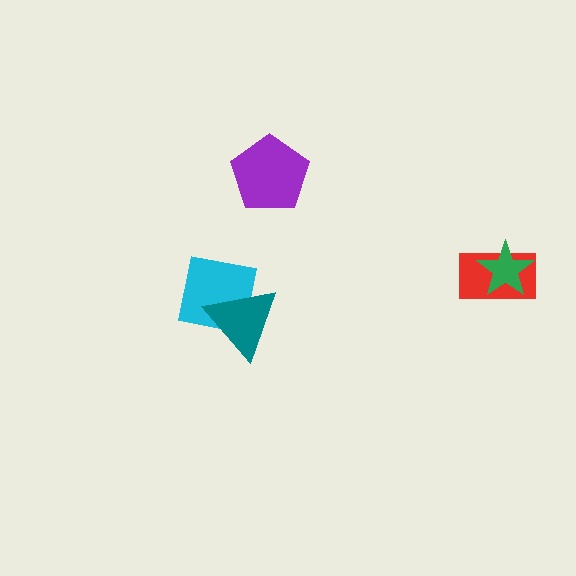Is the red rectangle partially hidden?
Yes, it is partially covered by another shape.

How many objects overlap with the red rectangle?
1 object overlaps with the red rectangle.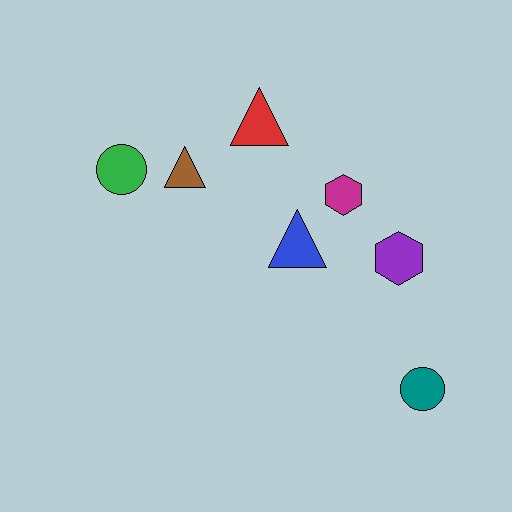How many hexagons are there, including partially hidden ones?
There are 2 hexagons.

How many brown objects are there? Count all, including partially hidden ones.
There is 1 brown object.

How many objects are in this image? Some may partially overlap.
There are 7 objects.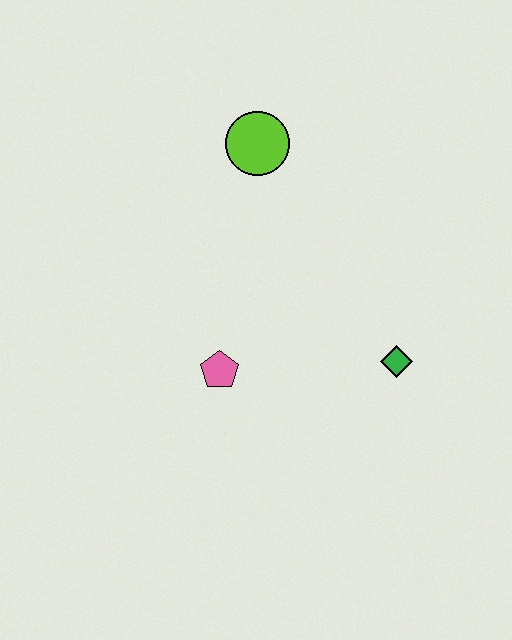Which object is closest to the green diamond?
The pink pentagon is closest to the green diamond.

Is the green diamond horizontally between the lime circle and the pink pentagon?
No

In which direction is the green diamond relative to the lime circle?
The green diamond is below the lime circle.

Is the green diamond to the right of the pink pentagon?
Yes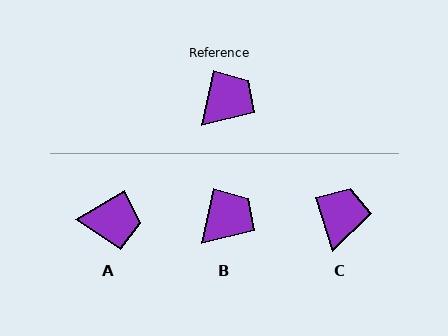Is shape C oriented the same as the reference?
No, it is off by about 30 degrees.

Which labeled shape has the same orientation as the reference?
B.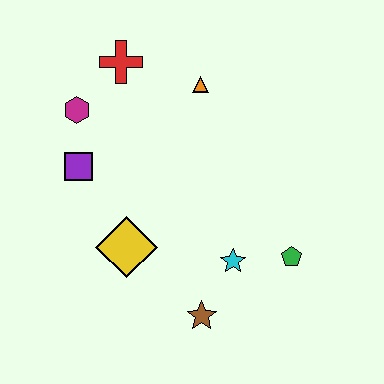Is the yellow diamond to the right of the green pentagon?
No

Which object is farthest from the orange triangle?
The brown star is farthest from the orange triangle.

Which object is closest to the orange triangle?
The red cross is closest to the orange triangle.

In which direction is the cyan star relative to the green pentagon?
The cyan star is to the left of the green pentagon.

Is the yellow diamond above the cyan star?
Yes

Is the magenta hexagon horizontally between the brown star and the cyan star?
No